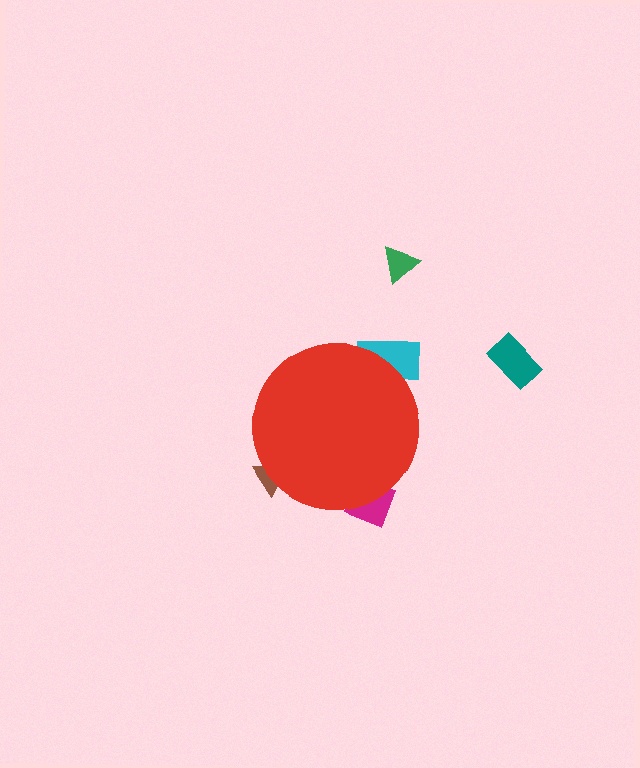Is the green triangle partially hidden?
No, the green triangle is fully visible.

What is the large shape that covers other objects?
A red circle.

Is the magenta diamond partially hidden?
Yes, the magenta diamond is partially hidden behind the red circle.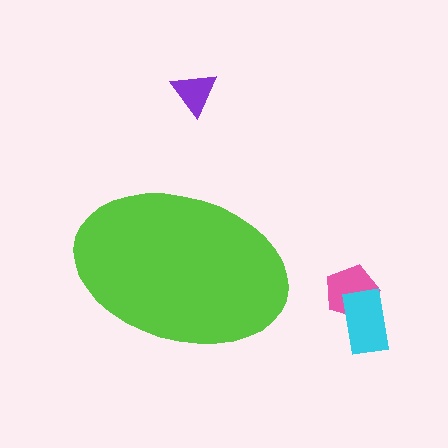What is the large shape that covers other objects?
A lime ellipse.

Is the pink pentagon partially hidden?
No, the pink pentagon is fully visible.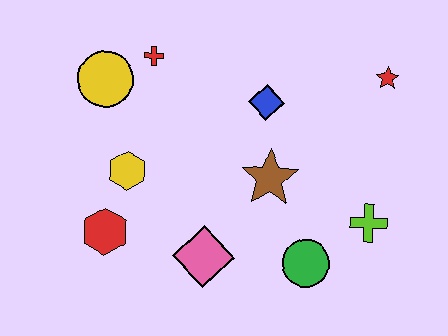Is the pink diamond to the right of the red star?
No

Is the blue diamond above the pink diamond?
Yes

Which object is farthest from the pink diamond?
The red star is farthest from the pink diamond.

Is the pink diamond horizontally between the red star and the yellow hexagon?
Yes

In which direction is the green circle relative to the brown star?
The green circle is below the brown star.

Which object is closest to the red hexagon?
The yellow hexagon is closest to the red hexagon.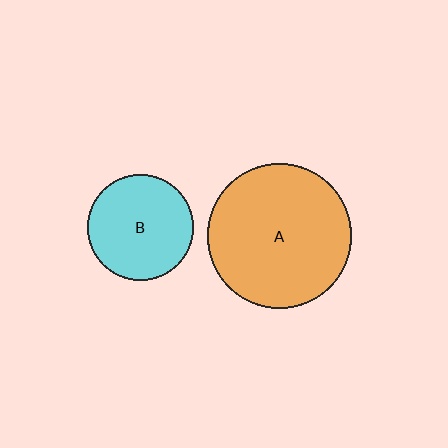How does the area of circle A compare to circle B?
Approximately 1.9 times.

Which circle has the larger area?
Circle A (orange).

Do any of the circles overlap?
No, none of the circles overlap.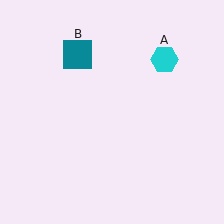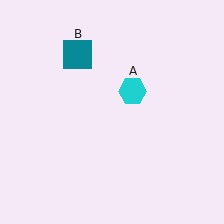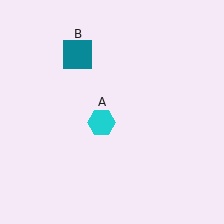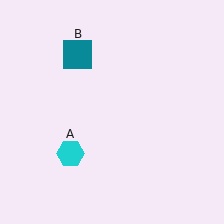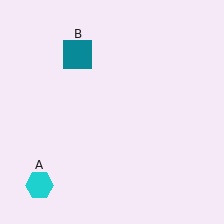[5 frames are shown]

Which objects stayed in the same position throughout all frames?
Teal square (object B) remained stationary.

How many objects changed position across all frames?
1 object changed position: cyan hexagon (object A).